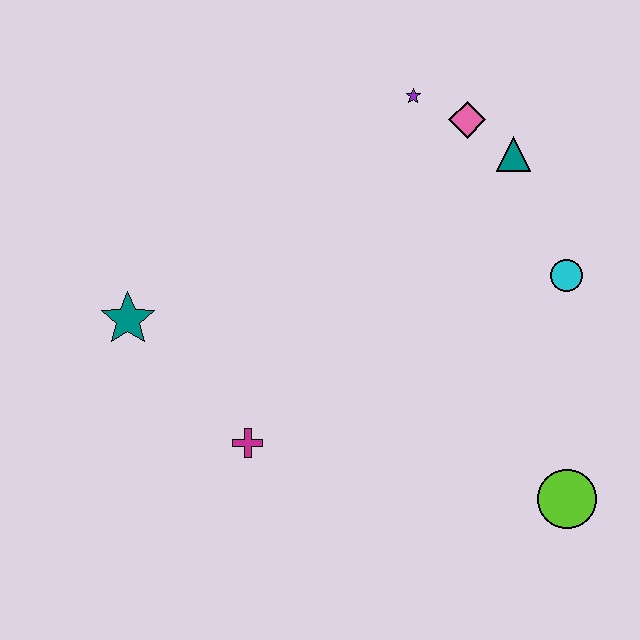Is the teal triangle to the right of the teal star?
Yes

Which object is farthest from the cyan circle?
The teal star is farthest from the cyan circle.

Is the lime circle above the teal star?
No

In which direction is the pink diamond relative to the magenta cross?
The pink diamond is above the magenta cross.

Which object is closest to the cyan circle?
The teal triangle is closest to the cyan circle.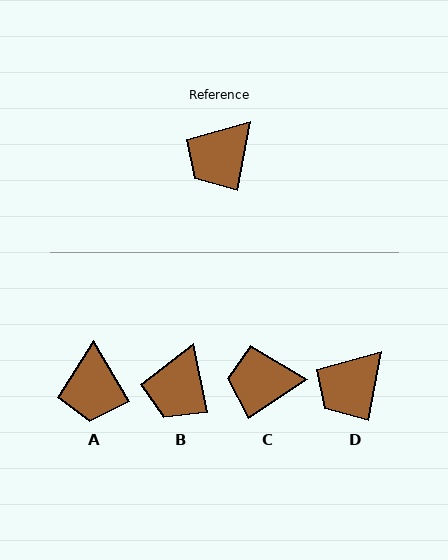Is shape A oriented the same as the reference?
No, it is off by about 41 degrees.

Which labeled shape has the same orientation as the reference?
D.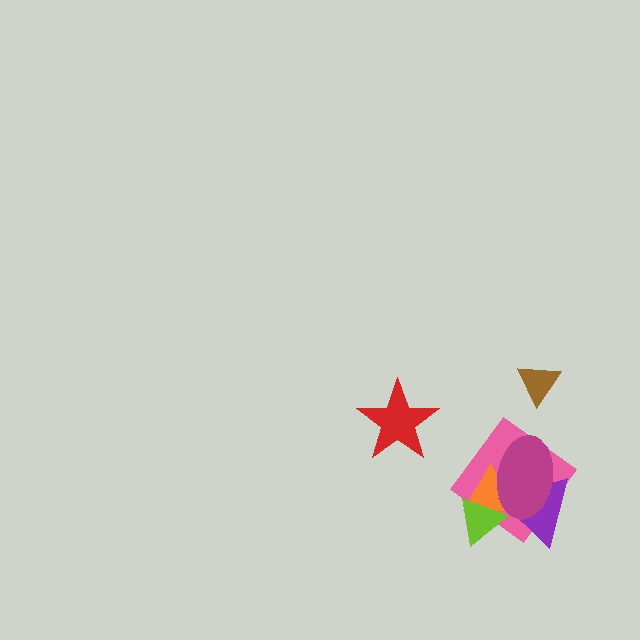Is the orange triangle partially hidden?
Yes, it is partially covered by another shape.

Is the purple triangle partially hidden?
Yes, it is partially covered by another shape.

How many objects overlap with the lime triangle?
4 objects overlap with the lime triangle.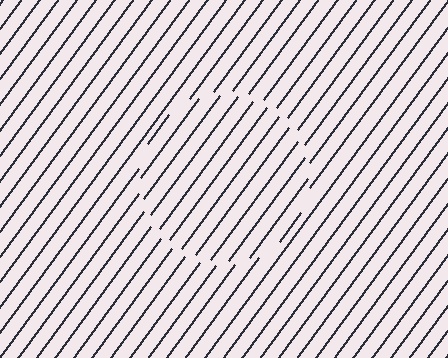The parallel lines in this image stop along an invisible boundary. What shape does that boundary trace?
An illusory circle. The interior of the shape contains the same grating, shifted by half a period — the contour is defined by the phase discontinuity where line-ends from the inner and outer gratings abut.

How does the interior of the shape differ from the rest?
The interior of the shape contains the same grating, shifted by half a period — the contour is defined by the phase discontinuity where line-ends from the inner and outer gratings abut.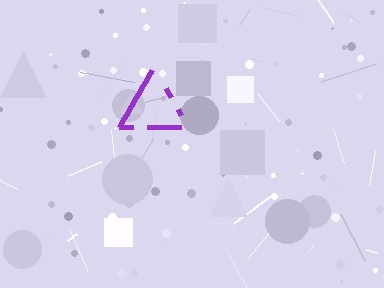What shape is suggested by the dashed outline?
The dashed outline suggests a triangle.